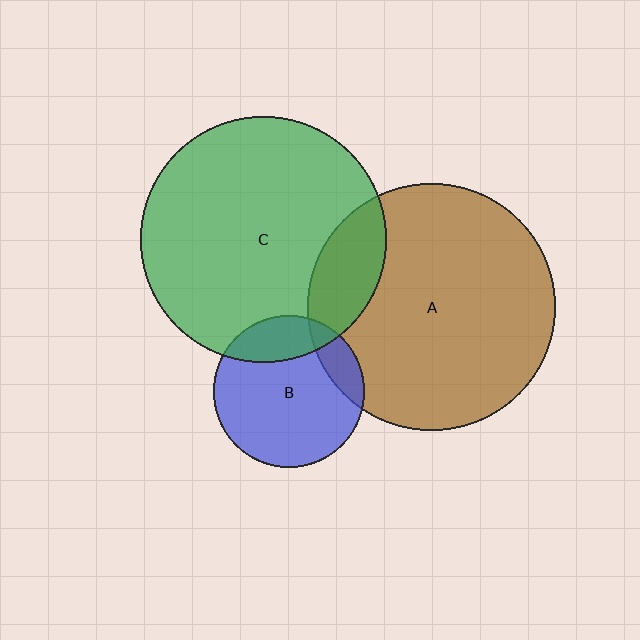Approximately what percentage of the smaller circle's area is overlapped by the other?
Approximately 20%.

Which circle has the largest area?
Circle A (brown).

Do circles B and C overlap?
Yes.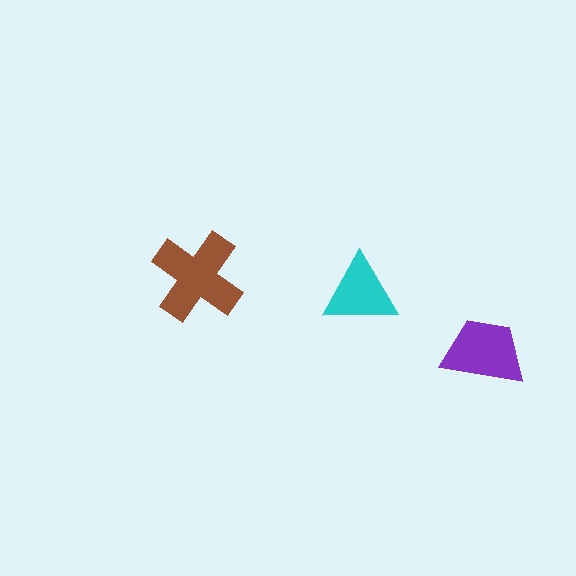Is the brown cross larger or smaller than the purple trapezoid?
Larger.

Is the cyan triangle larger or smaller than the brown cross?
Smaller.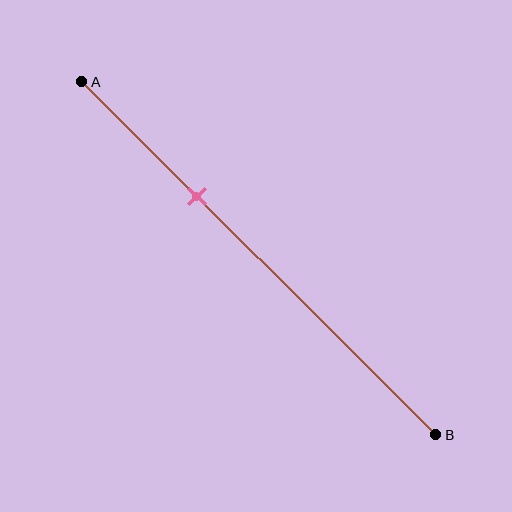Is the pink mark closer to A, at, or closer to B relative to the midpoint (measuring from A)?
The pink mark is closer to point A than the midpoint of segment AB.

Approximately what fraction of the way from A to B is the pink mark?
The pink mark is approximately 30% of the way from A to B.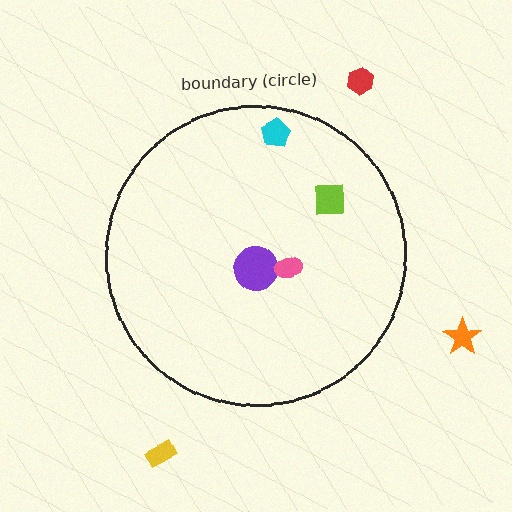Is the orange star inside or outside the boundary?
Outside.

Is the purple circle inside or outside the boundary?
Inside.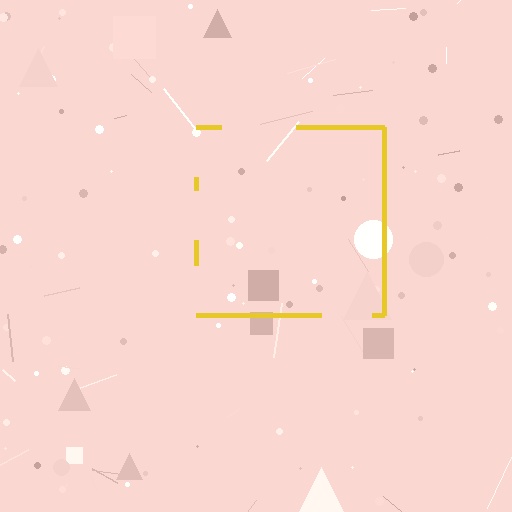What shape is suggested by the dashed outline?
The dashed outline suggests a square.